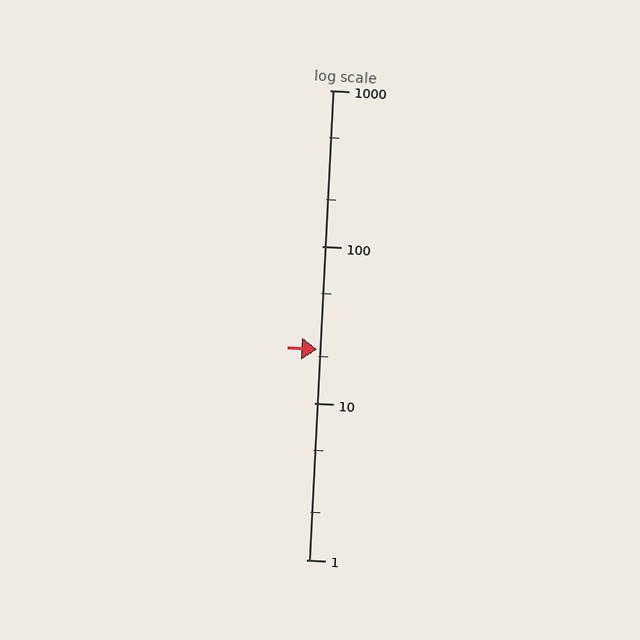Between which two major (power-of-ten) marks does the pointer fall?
The pointer is between 10 and 100.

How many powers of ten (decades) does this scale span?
The scale spans 3 decades, from 1 to 1000.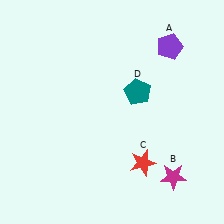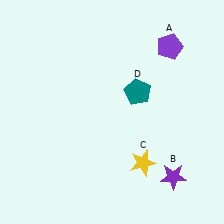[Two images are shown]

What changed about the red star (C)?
In Image 1, C is red. In Image 2, it changed to yellow.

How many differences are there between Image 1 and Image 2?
There are 2 differences between the two images.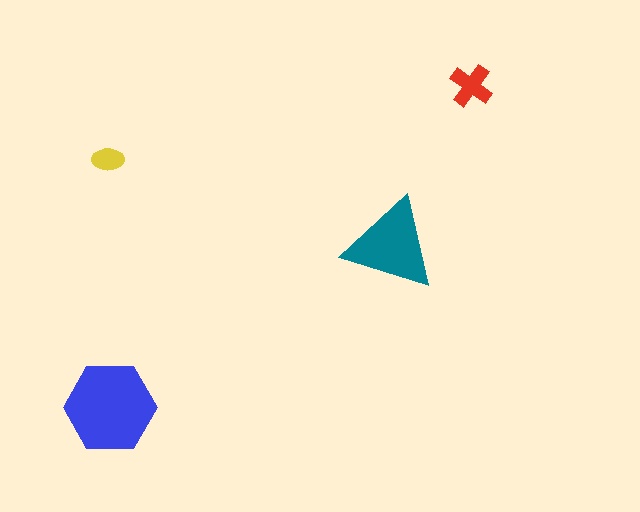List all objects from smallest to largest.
The yellow ellipse, the red cross, the teal triangle, the blue hexagon.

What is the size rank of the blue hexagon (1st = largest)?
1st.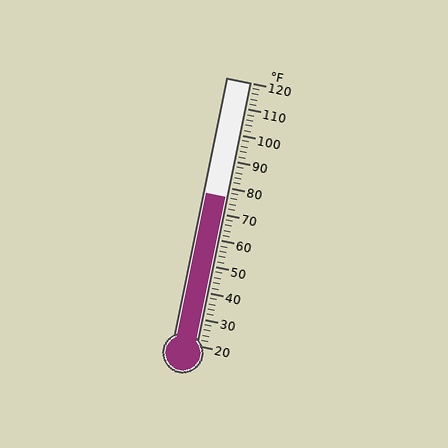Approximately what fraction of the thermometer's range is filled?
The thermometer is filled to approximately 55% of its range.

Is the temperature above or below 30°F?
The temperature is above 30°F.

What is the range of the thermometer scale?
The thermometer scale ranges from 20°F to 120°F.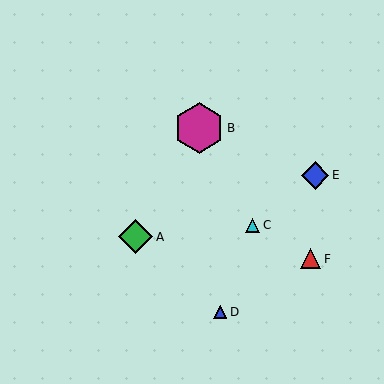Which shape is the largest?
The magenta hexagon (labeled B) is the largest.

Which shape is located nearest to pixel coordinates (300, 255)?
The red triangle (labeled F) at (311, 259) is nearest to that location.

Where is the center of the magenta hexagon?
The center of the magenta hexagon is at (199, 128).